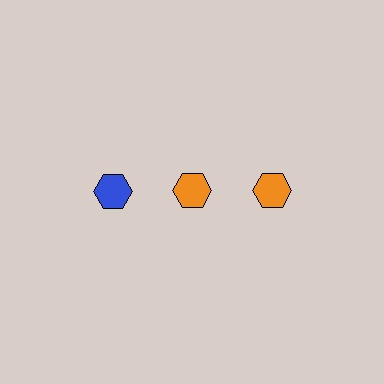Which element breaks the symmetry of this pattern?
The blue hexagon in the top row, leftmost column breaks the symmetry. All other shapes are orange hexagons.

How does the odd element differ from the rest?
It has a different color: blue instead of orange.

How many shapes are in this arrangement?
There are 3 shapes arranged in a grid pattern.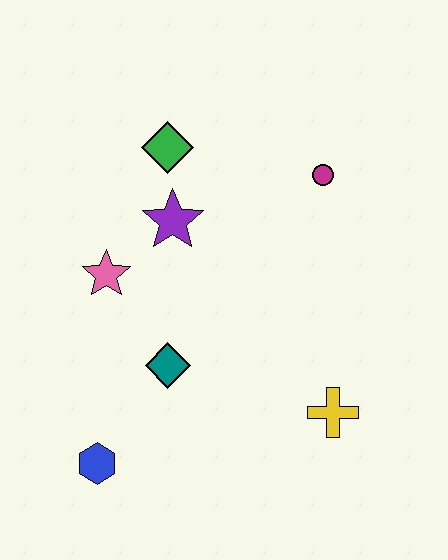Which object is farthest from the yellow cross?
The green diamond is farthest from the yellow cross.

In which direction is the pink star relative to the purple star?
The pink star is to the left of the purple star.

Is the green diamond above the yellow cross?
Yes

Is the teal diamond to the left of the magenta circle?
Yes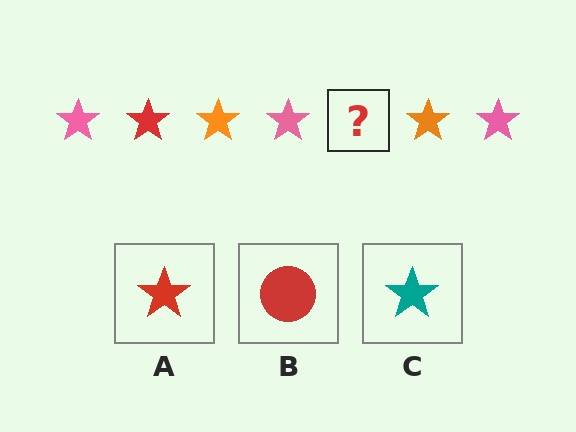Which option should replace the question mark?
Option A.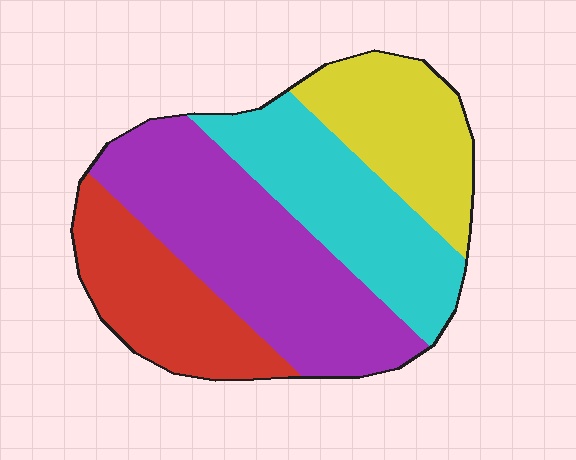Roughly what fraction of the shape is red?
Red takes up between a sixth and a third of the shape.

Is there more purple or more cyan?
Purple.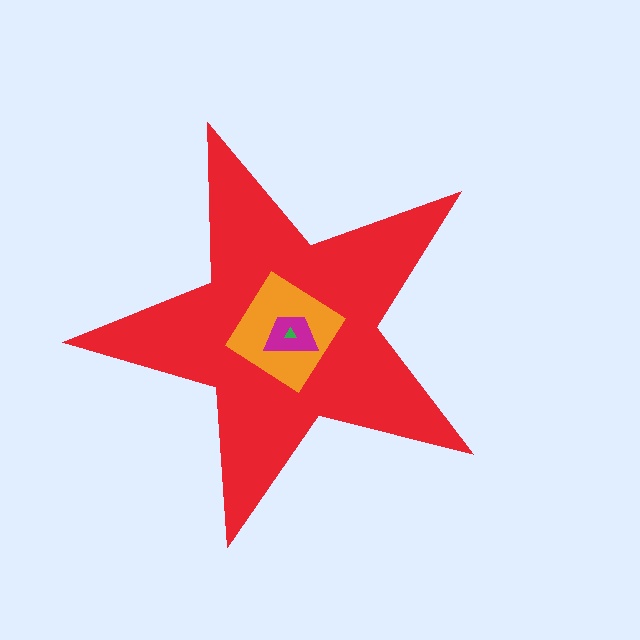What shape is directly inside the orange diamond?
The magenta trapezoid.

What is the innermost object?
The green triangle.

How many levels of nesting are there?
4.